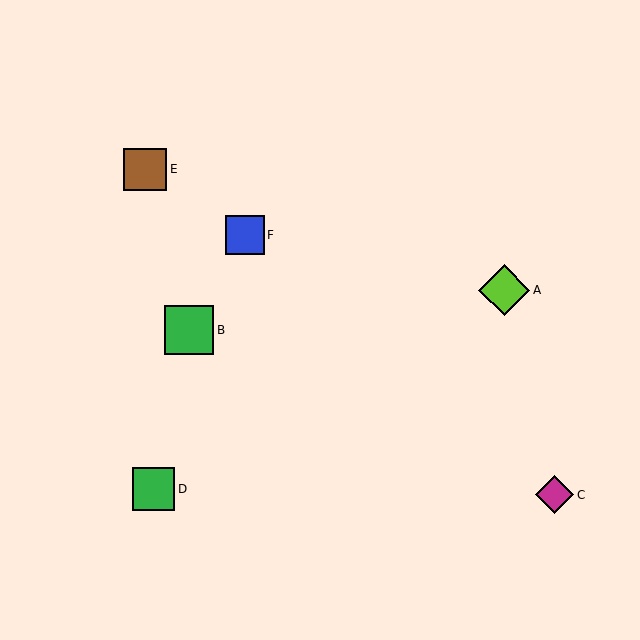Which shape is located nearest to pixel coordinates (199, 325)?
The green square (labeled B) at (189, 330) is nearest to that location.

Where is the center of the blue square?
The center of the blue square is at (245, 235).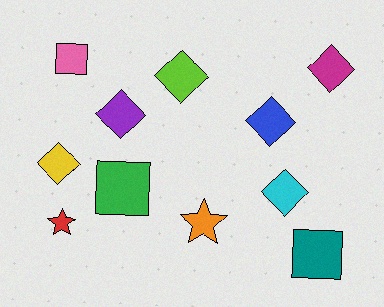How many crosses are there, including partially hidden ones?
There are no crosses.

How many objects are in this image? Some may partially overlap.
There are 11 objects.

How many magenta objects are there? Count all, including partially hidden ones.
There is 1 magenta object.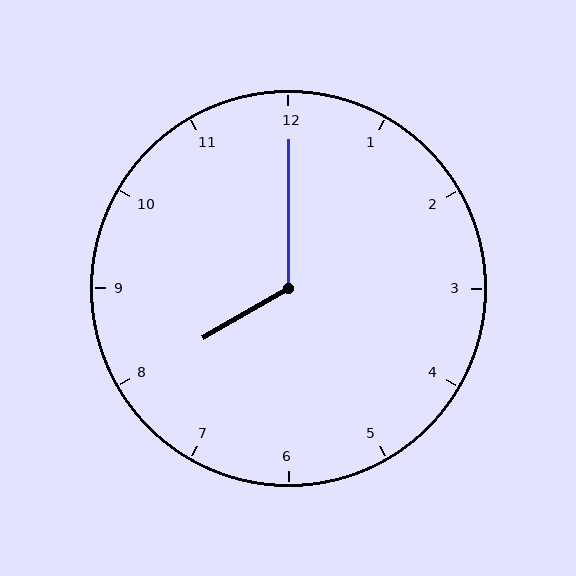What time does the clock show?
8:00.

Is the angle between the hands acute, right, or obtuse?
It is obtuse.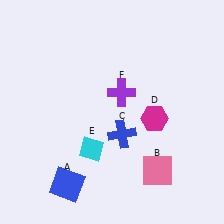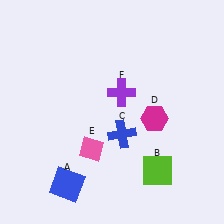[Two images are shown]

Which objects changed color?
B changed from pink to lime. E changed from cyan to pink.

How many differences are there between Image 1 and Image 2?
There are 2 differences between the two images.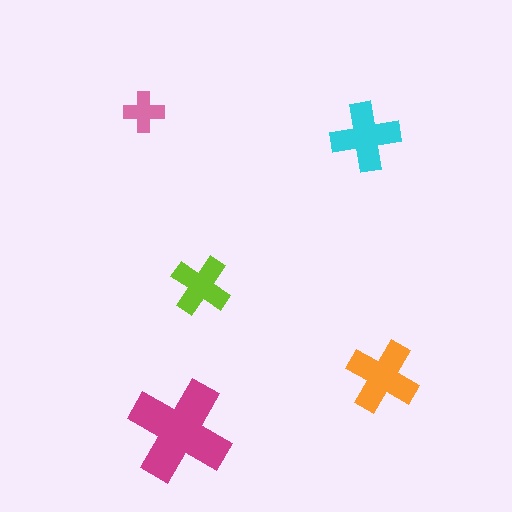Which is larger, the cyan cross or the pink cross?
The cyan one.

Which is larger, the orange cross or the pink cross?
The orange one.